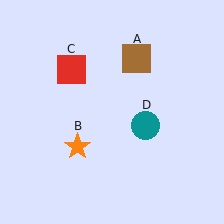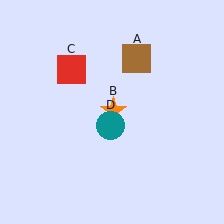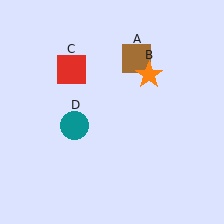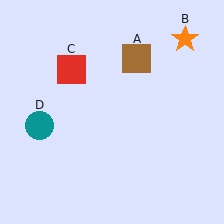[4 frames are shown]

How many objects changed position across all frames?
2 objects changed position: orange star (object B), teal circle (object D).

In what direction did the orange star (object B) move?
The orange star (object B) moved up and to the right.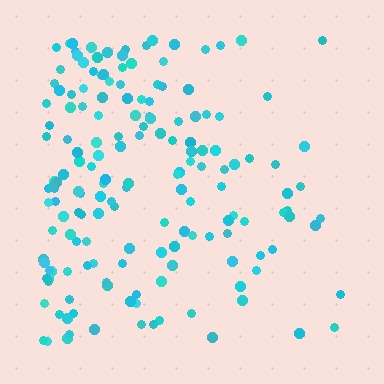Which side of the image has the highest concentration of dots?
The left.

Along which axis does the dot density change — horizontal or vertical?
Horizontal.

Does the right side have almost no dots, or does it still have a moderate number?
Still a moderate number, just noticeably fewer than the left.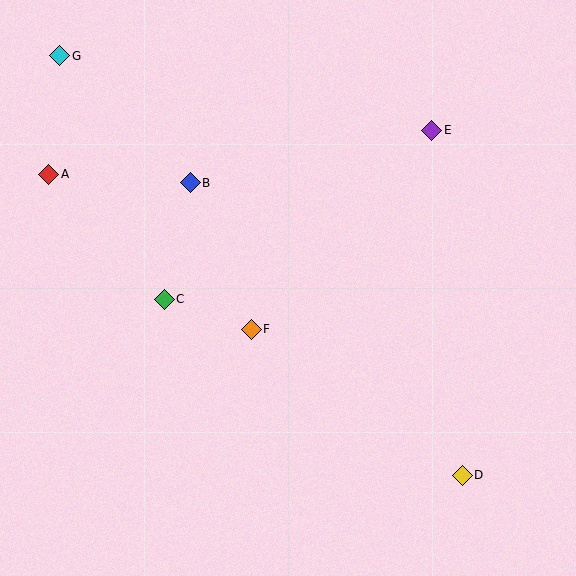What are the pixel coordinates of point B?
Point B is at (190, 183).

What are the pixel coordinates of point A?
Point A is at (49, 174).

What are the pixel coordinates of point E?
Point E is at (432, 130).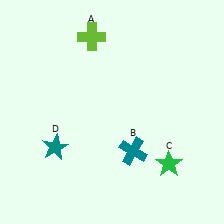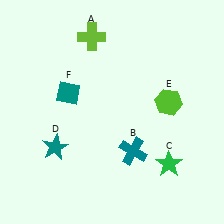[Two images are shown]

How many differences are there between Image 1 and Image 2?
There are 2 differences between the two images.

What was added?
A lime hexagon (E), a teal diamond (F) were added in Image 2.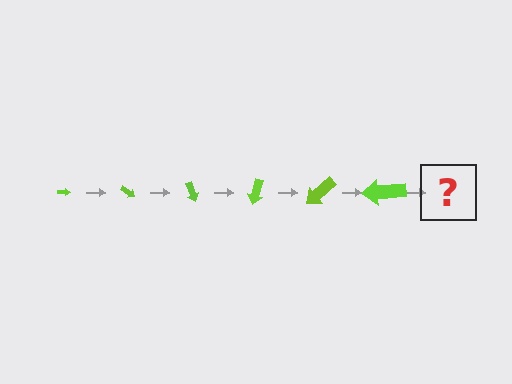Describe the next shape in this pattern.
It should be an arrow, larger than the previous one and rotated 210 degrees from the start.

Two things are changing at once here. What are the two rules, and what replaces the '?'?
The two rules are that the arrow grows larger each step and it rotates 35 degrees each step. The '?' should be an arrow, larger than the previous one and rotated 210 degrees from the start.